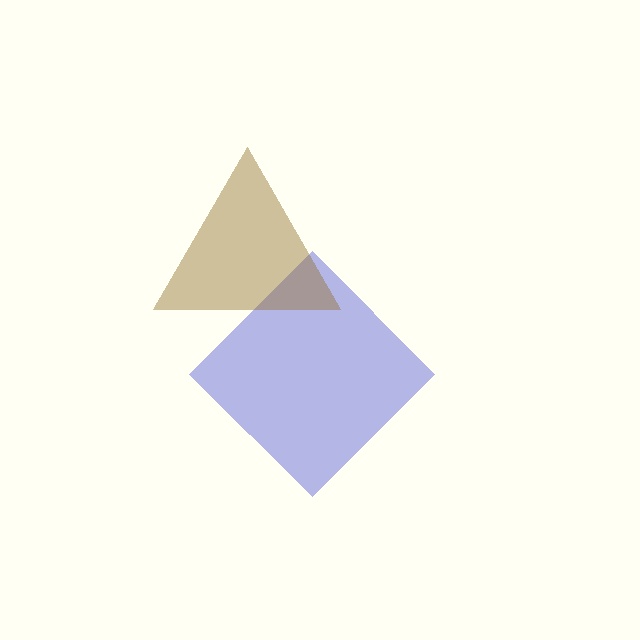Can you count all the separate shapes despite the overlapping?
Yes, there are 2 separate shapes.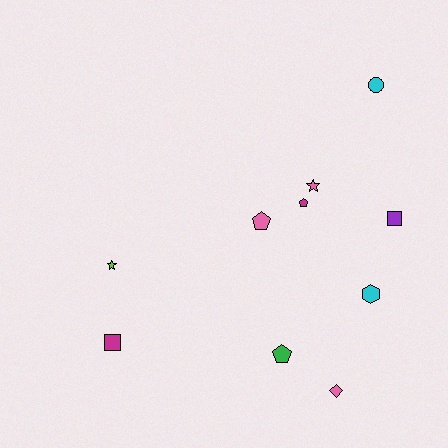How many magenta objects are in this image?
There are 2 magenta objects.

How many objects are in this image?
There are 10 objects.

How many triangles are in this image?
There are no triangles.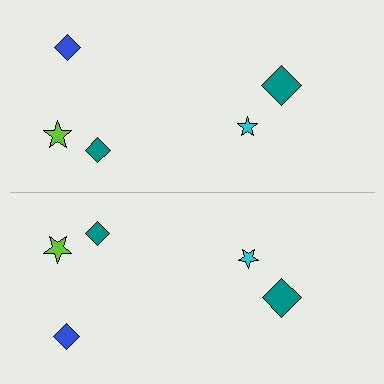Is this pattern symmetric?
Yes, this pattern has bilateral (reflection) symmetry.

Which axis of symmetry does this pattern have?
The pattern has a horizontal axis of symmetry running through the center of the image.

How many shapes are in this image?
There are 10 shapes in this image.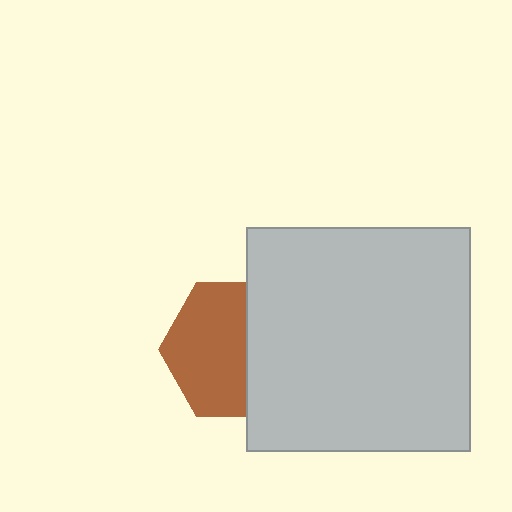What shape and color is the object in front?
The object in front is a light gray square.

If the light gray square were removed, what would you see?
You would see the complete brown hexagon.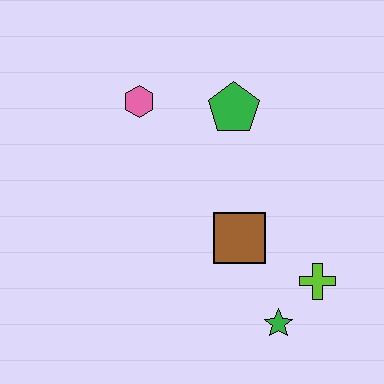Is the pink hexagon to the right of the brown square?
No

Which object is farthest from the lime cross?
The pink hexagon is farthest from the lime cross.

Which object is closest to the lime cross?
The green star is closest to the lime cross.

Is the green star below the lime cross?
Yes